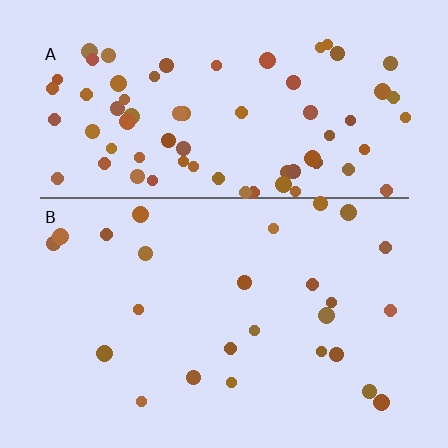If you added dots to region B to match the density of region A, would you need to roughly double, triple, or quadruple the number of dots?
Approximately triple.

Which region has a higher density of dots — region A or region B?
A (the top).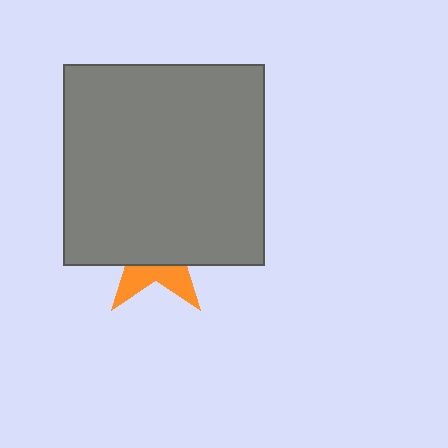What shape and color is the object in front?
The object in front is a gray square.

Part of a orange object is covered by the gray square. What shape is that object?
It is a star.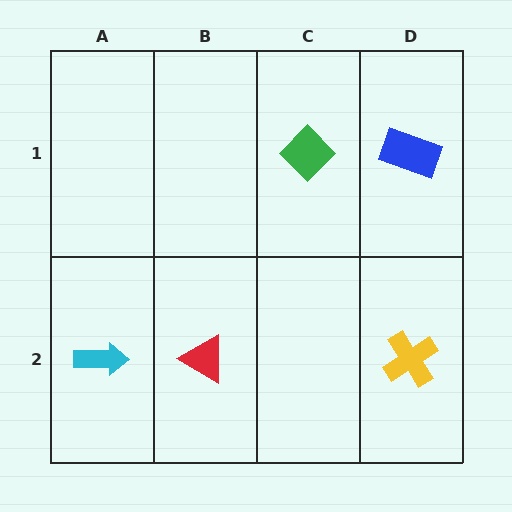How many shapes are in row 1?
2 shapes.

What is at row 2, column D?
A yellow cross.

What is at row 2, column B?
A red triangle.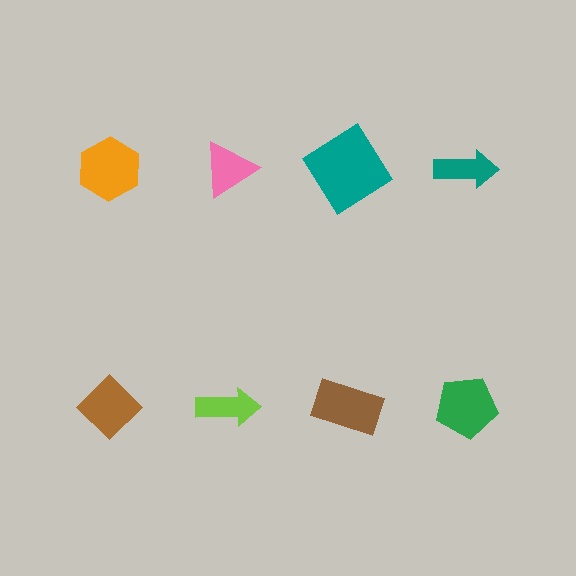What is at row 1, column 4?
A teal arrow.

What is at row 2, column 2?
A lime arrow.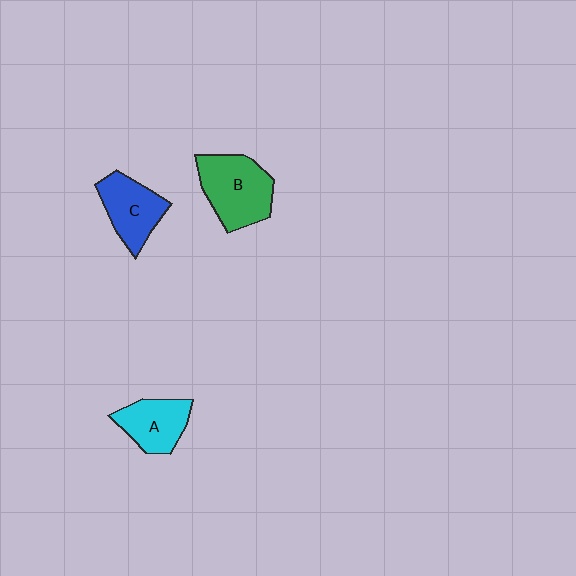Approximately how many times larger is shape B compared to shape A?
Approximately 1.4 times.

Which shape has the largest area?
Shape B (green).